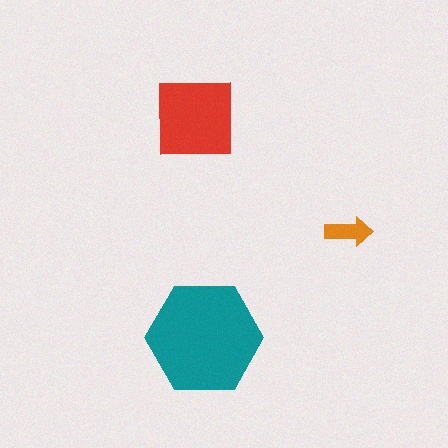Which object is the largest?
The teal hexagon.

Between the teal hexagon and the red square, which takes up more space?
The teal hexagon.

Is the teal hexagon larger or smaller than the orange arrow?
Larger.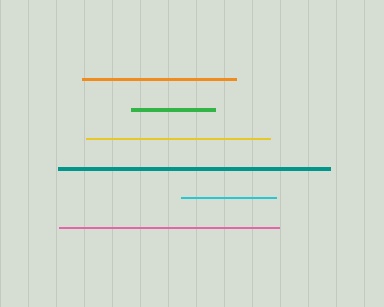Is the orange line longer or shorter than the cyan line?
The orange line is longer than the cyan line.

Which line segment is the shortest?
The green line is the shortest at approximately 84 pixels.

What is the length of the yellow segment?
The yellow segment is approximately 184 pixels long.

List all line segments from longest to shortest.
From longest to shortest: teal, pink, yellow, orange, cyan, green.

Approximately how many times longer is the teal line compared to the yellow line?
The teal line is approximately 1.5 times the length of the yellow line.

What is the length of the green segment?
The green segment is approximately 84 pixels long.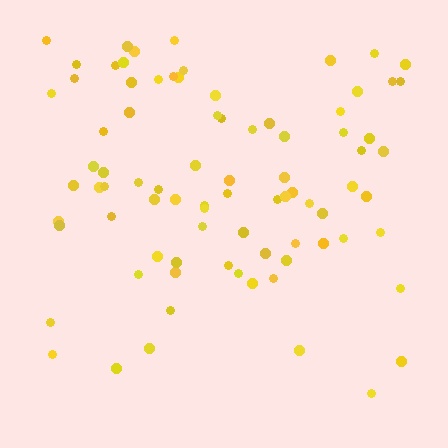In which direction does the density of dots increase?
From bottom to top, with the top side densest.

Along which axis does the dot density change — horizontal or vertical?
Vertical.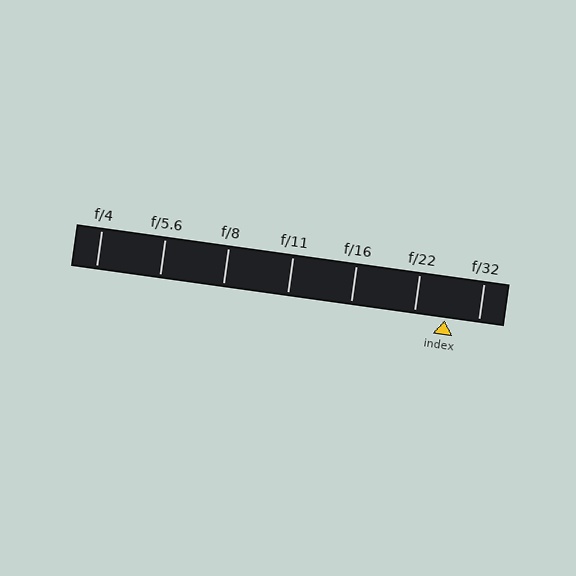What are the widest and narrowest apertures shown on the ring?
The widest aperture shown is f/4 and the narrowest is f/32.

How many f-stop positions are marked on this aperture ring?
There are 7 f-stop positions marked.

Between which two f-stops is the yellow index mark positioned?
The index mark is between f/22 and f/32.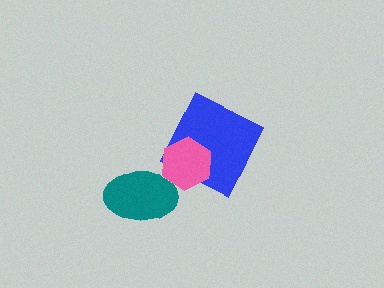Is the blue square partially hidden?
Yes, it is partially covered by another shape.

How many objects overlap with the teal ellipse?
1 object overlaps with the teal ellipse.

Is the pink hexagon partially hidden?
Yes, it is partially covered by another shape.